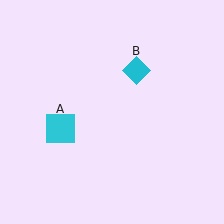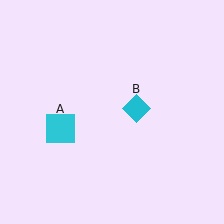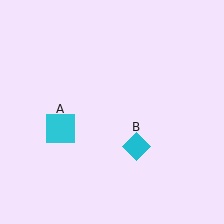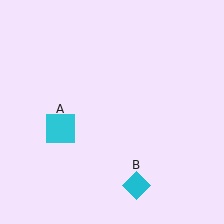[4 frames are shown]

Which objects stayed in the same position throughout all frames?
Cyan square (object A) remained stationary.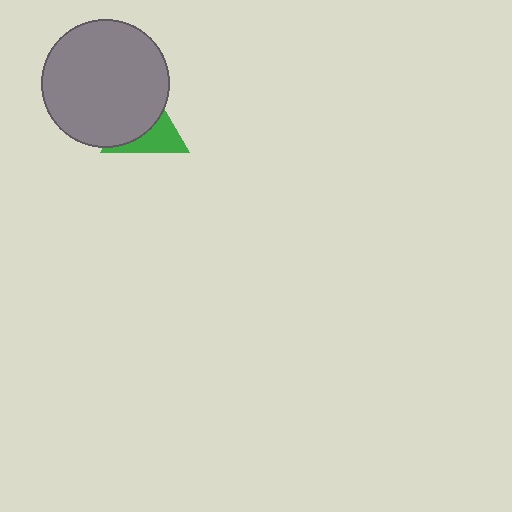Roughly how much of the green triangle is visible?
A small part of it is visible (roughly 44%).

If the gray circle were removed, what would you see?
You would see the complete green triangle.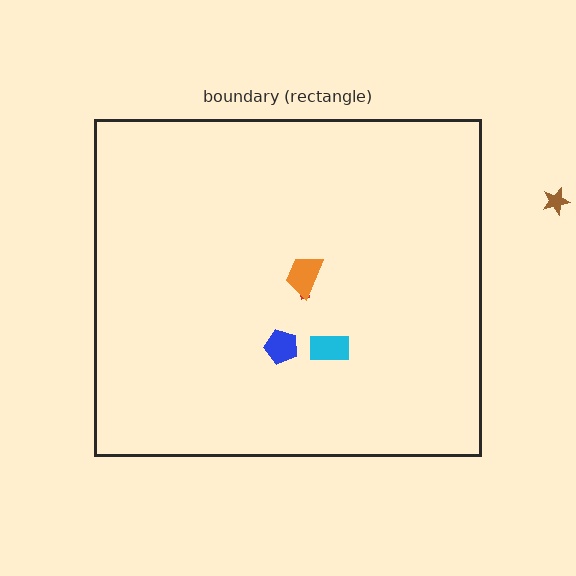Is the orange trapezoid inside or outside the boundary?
Inside.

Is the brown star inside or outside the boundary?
Outside.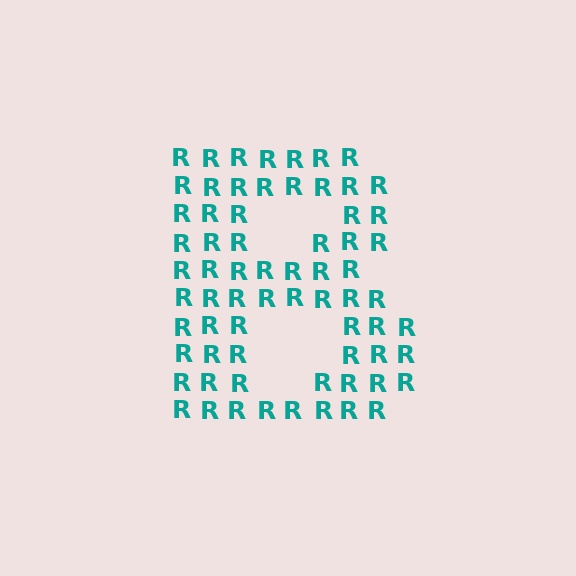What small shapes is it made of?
It is made of small letter R's.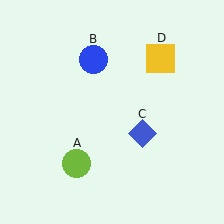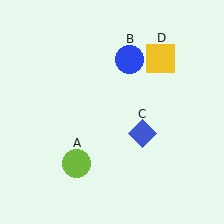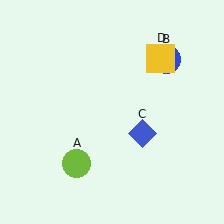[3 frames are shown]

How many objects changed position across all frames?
1 object changed position: blue circle (object B).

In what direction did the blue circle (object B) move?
The blue circle (object B) moved right.